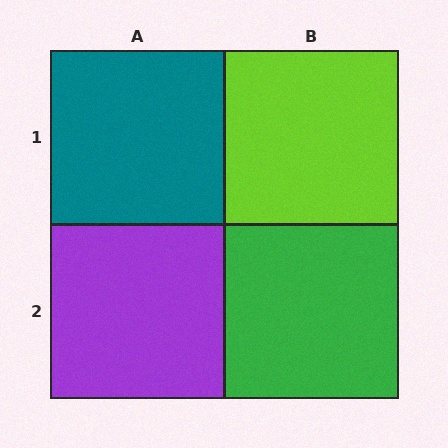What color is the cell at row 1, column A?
Teal.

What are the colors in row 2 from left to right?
Purple, green.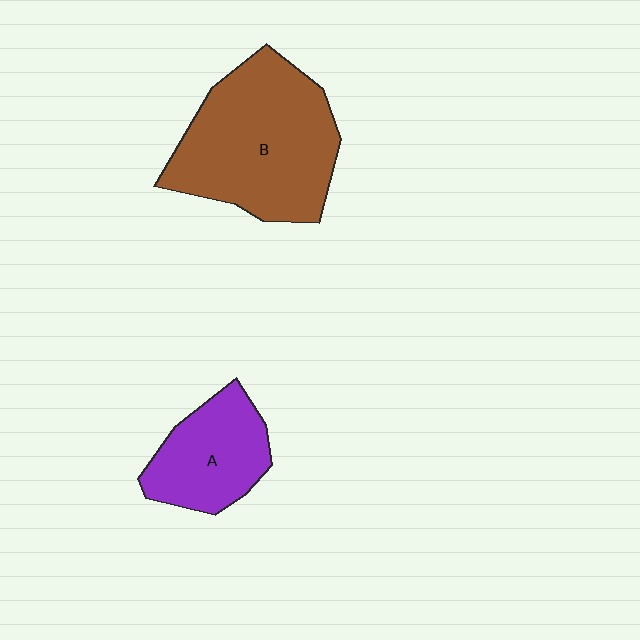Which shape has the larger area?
Shape B (brown).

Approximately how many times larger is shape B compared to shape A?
Approximately 1.9 times.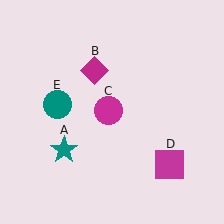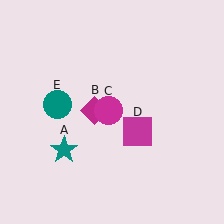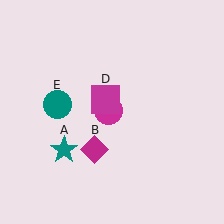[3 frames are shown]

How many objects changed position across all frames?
2 objects changed position: magenta diamond (object B), magenta square (object D).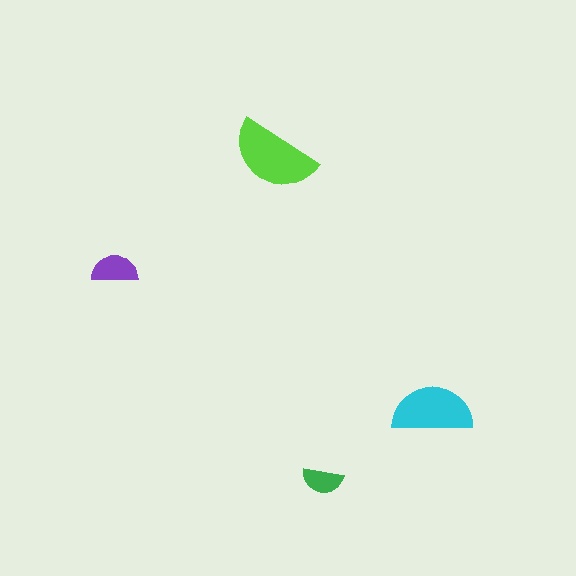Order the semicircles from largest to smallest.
the lime one, the cyan one, the purple one, the green one.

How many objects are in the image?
There are 4 objects in the image.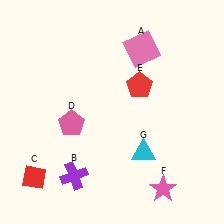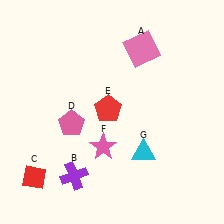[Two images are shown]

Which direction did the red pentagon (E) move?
The red pentagon (E) moved left.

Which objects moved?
The objects that moved are: the red pentagon (E), the pink star (F).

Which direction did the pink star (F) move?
The pink star (F) moved left.